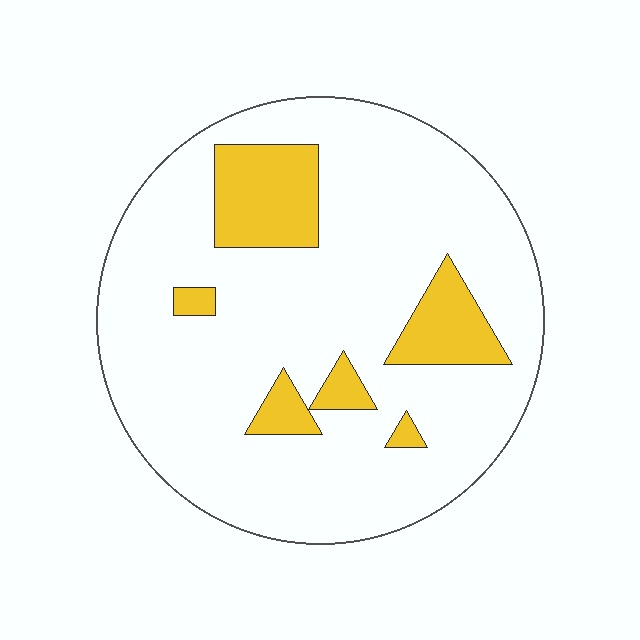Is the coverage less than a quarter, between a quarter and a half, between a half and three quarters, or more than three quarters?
Less than a quarter.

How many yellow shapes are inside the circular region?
6.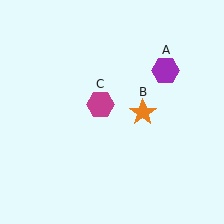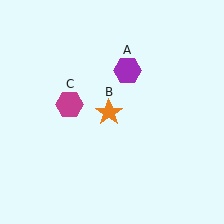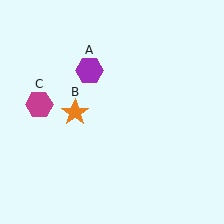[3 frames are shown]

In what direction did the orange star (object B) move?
The orange star (object B) moved left.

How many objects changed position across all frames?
3 objects changed position: purple hexagon (object A), orange star (object B), magenta hexagon (object C).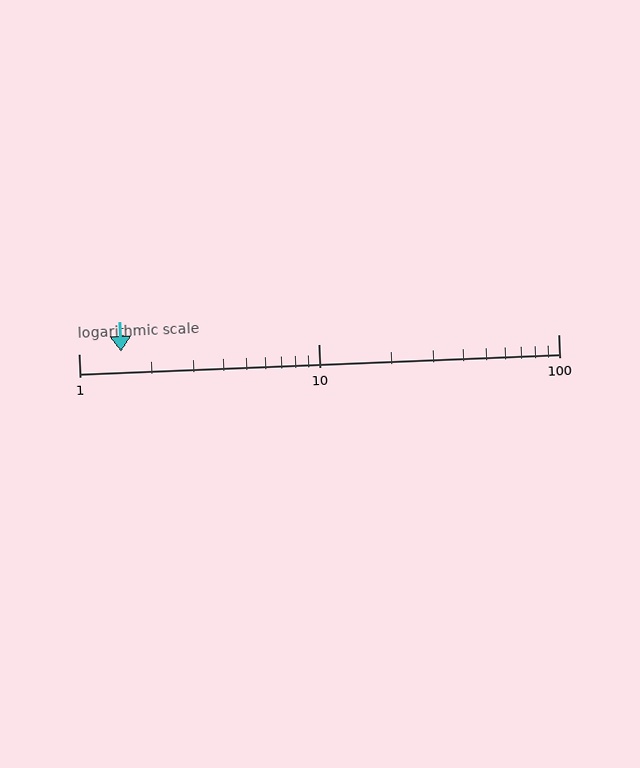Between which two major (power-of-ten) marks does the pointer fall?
The pointer is between 1 and 10.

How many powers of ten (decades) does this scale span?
The scale spans 2 decades, from 1 to 100.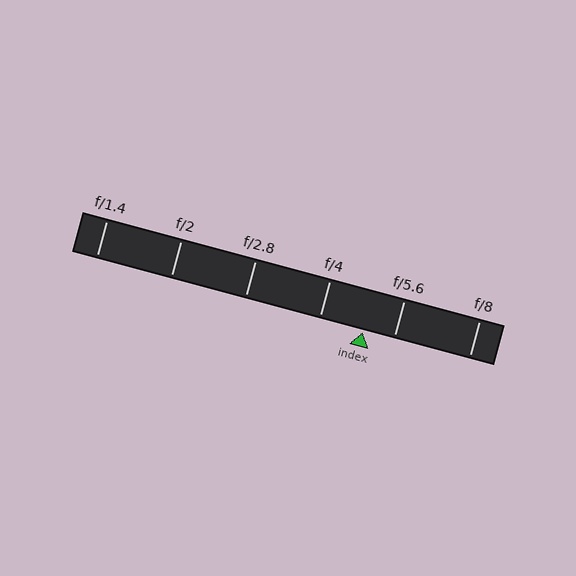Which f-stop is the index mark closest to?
The index mark is closest to f/5.6.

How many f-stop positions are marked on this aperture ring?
There are 6 f-stop positions marked.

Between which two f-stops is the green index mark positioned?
The index mark is between f/4 and f/5.6.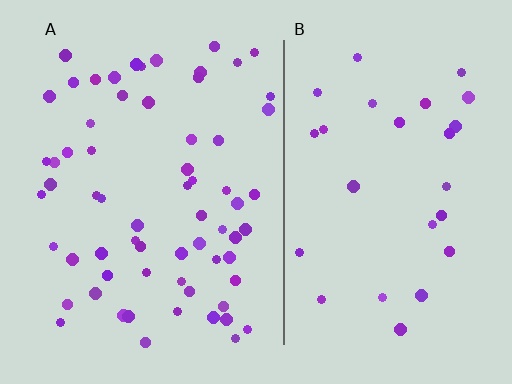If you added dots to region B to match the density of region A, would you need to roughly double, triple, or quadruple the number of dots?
Approximately double.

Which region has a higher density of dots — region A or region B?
A (the left).